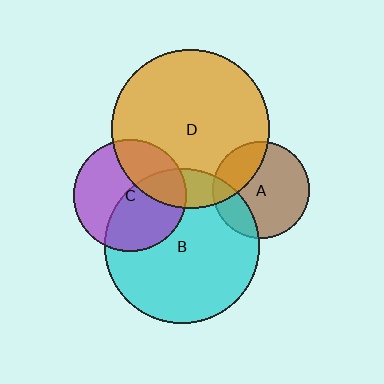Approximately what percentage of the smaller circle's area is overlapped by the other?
Approximately 20%.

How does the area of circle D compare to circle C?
Approximately 2.0 times.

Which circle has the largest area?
Circle D (orange).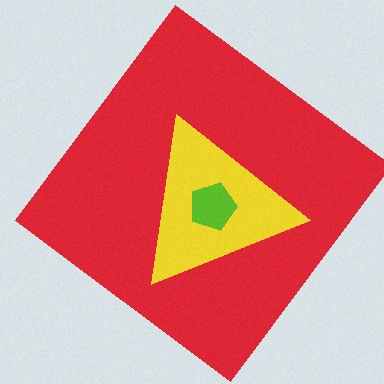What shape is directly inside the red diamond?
The yellow triangle.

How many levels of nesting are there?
3.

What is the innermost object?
The lime pentagon.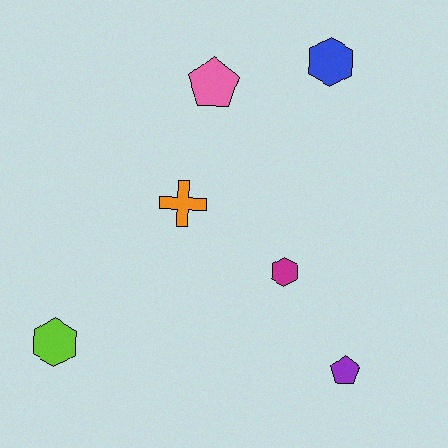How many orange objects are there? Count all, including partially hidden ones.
There is 1 orange object.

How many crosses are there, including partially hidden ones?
There is 1 cross.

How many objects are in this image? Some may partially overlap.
There are 6 objects.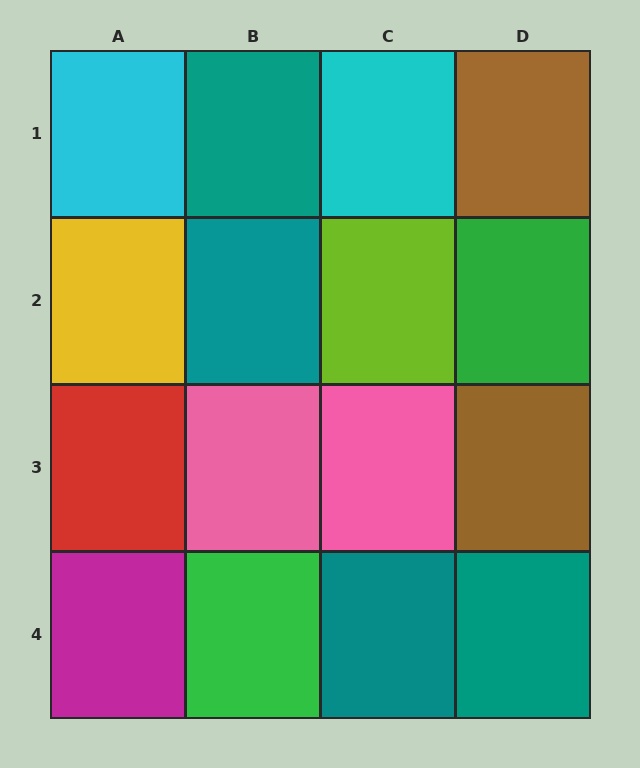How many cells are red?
1 cell is red.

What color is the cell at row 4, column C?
Teal.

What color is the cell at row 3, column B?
Pink.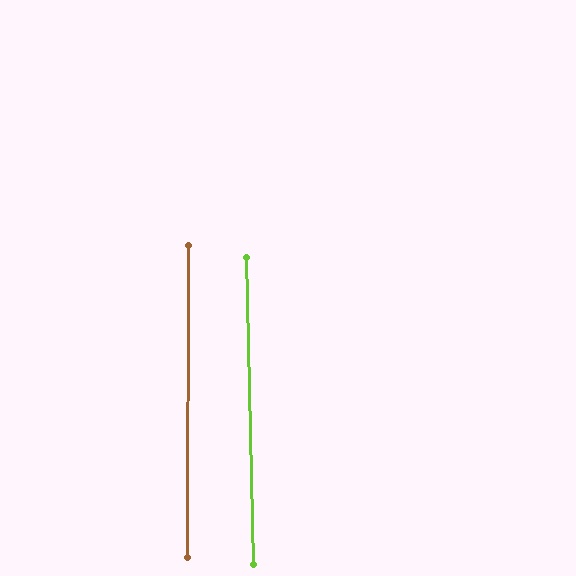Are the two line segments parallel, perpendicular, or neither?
Parallel — their directions differ by only 1.4°.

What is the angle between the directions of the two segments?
Approximately 1 degree.